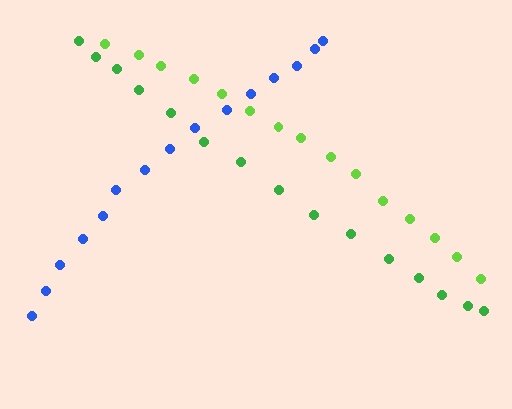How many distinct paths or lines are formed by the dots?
There are 3 distinct paths.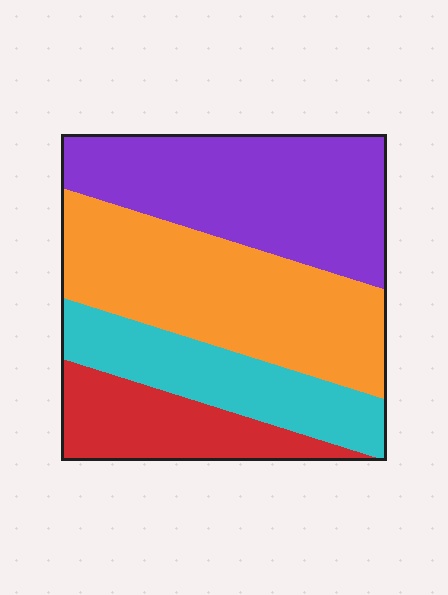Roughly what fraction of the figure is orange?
Orange covers about 35% of the figure.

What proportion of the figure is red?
Red covers 16% of the figure.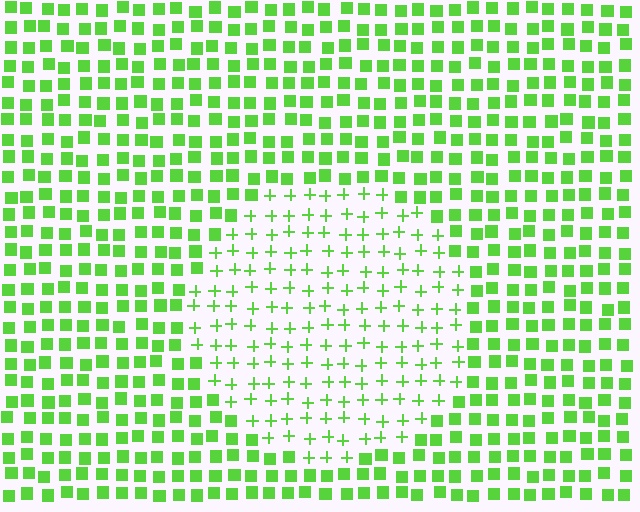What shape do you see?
I see a circle.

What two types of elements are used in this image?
The image uses plus signs inside the circle region and squares outside it.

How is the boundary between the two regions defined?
The boundary is defined by a change in element shape: plus signs inside vs. squares outside. All elements share the same color and spacing.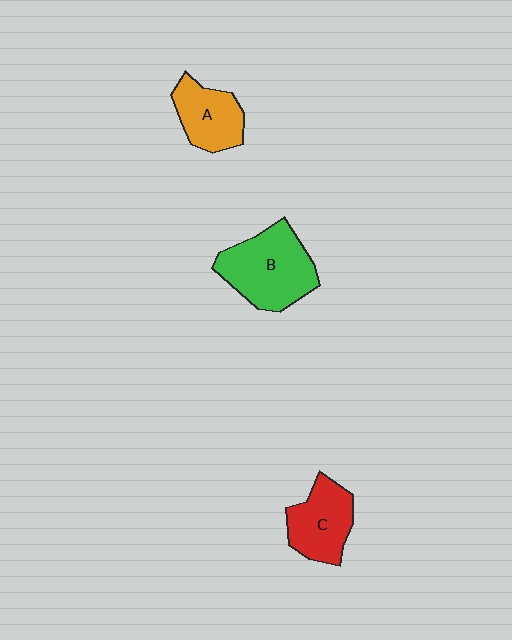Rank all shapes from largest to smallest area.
From largest to smallest: B (green), C (red), A (orange).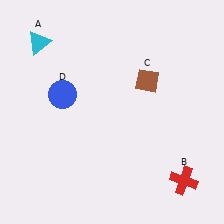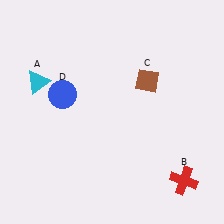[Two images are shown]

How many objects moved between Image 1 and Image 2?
1 object moved between the two images.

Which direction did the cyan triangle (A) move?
The cyan triangle (A) moved down.